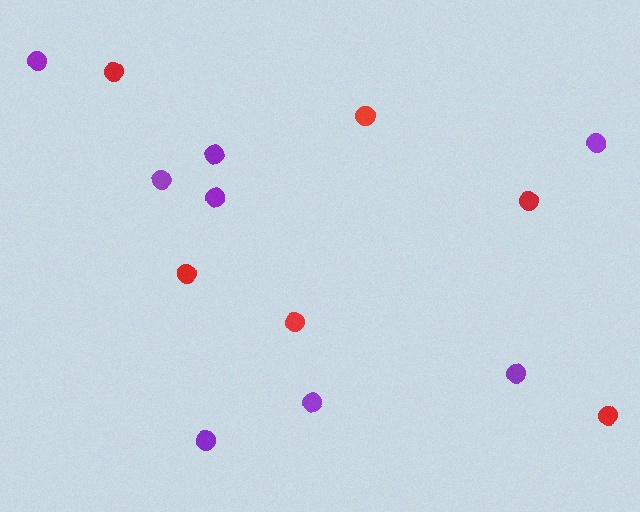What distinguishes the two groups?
There are 2 groups: one group of red circles (6) and one group of purple circles (8).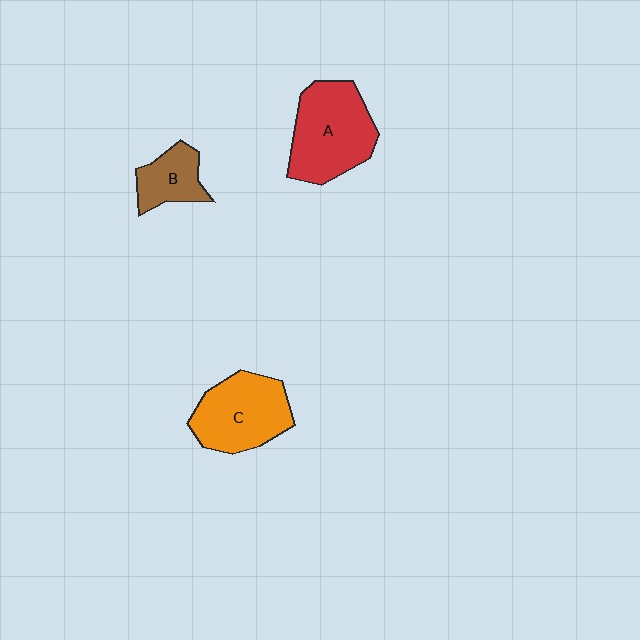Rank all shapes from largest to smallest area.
From largest to smallest: A (red), C (orange), B (brown).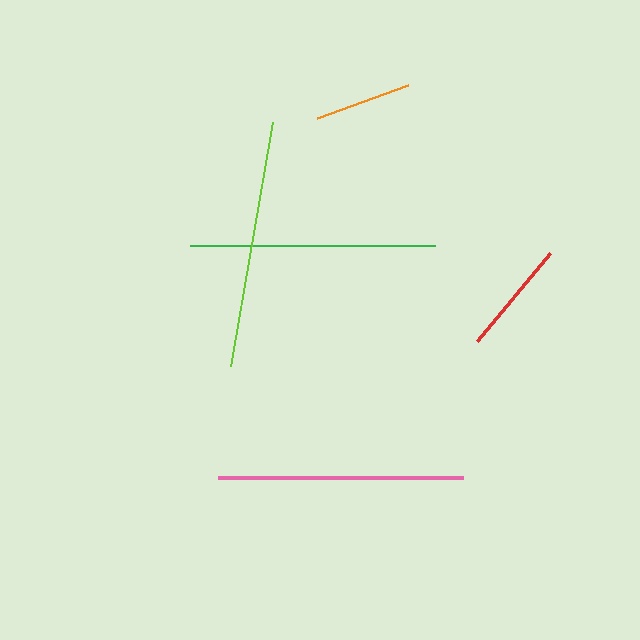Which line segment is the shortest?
The orange line is the shortest at approximately 96 pixels.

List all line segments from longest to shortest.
From longest to shortest: lime, green, pink, red, orange.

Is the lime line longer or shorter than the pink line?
The lime line is longer than the pink line.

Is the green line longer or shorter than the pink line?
The green line is longer than the pink line.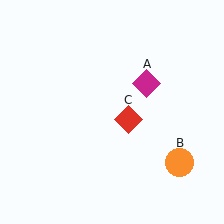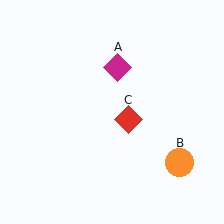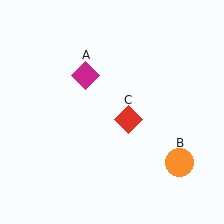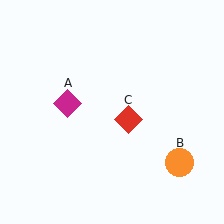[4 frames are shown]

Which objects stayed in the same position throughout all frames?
Orange circle (object B) and red diamond (object C) remained stationary.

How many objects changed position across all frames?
1 object changed position: magenta diamond (object A).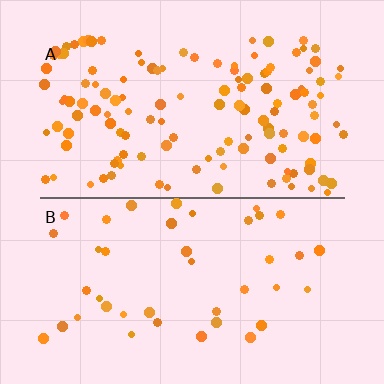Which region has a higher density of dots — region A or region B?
A (the top).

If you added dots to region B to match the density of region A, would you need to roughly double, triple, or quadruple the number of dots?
Approximately triple.